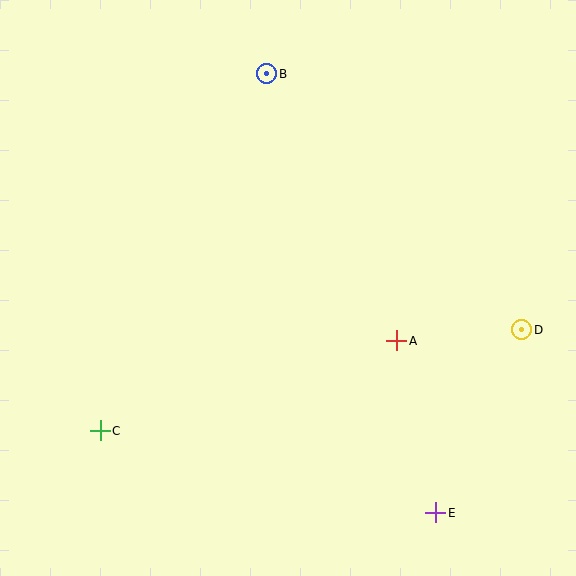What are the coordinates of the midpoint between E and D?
The midpoint between E and D is at (479, 421).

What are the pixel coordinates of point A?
Point A is at (397, 341).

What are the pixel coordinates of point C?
Point C is at (100, 431).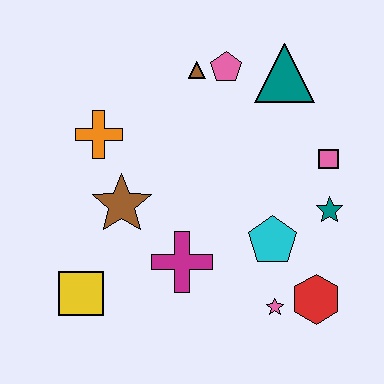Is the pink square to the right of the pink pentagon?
Yes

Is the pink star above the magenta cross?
No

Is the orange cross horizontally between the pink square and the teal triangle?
No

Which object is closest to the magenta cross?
The brown star is closest to the magenta cross.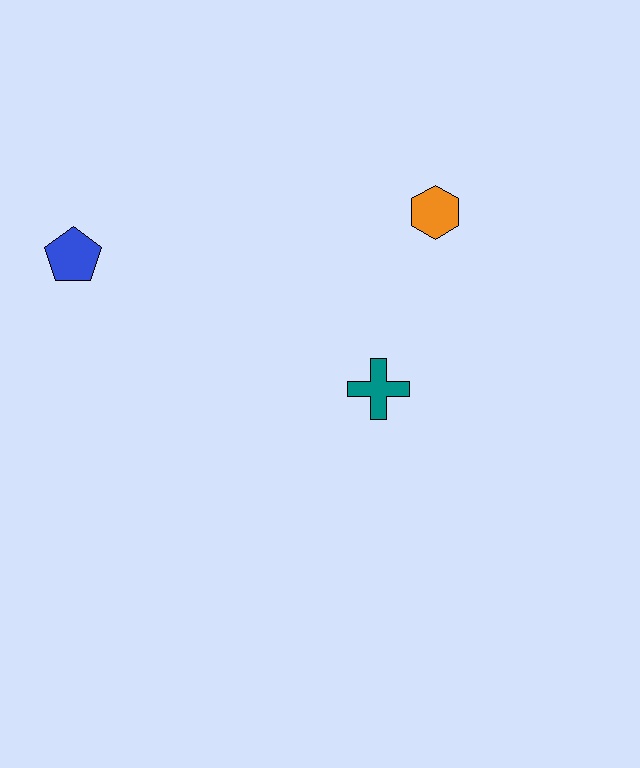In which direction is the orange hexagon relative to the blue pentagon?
The orange hexagon is to the right of the blue pentagon.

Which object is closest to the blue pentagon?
The teal cross is closest to the blue pentagon.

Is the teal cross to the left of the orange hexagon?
Yes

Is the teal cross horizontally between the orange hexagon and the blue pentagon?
Yes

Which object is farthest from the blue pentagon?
The orange hexagon is farthest from the blue pentagon.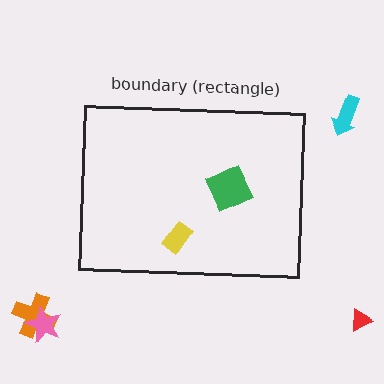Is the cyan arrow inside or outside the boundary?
Outside.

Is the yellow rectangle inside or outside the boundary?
Inside.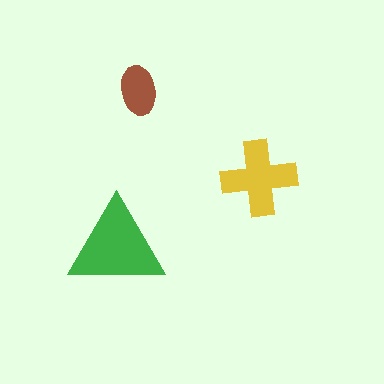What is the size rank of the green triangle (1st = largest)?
1st.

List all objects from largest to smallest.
The green triangle, the yellow cross, the brown ellipse.